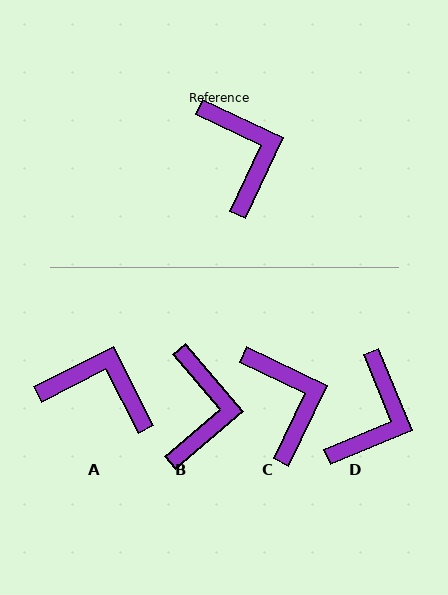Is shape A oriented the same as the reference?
No, it is off by about 53 degrees.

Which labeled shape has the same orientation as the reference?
C.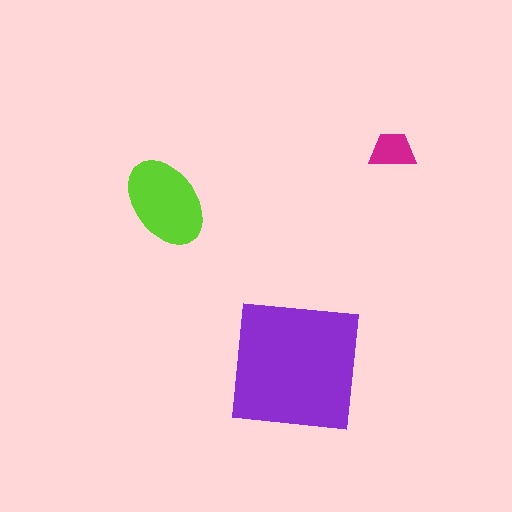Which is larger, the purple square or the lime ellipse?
The purple square.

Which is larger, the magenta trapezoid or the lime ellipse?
The lime ellipse.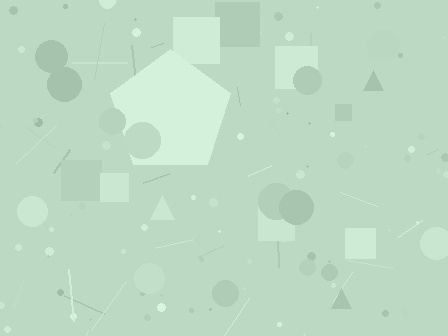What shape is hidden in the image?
A pentagon is hidden in the image.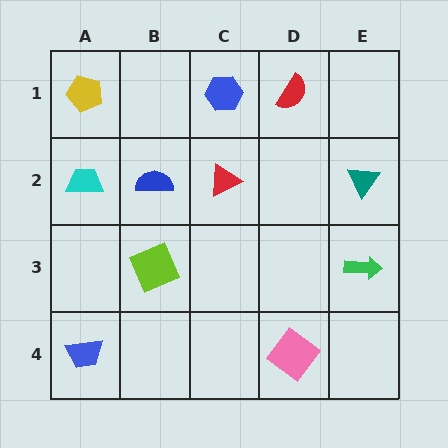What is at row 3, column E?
A green arrow.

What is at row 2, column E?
A teal triangle.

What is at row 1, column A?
A yellow pentagon.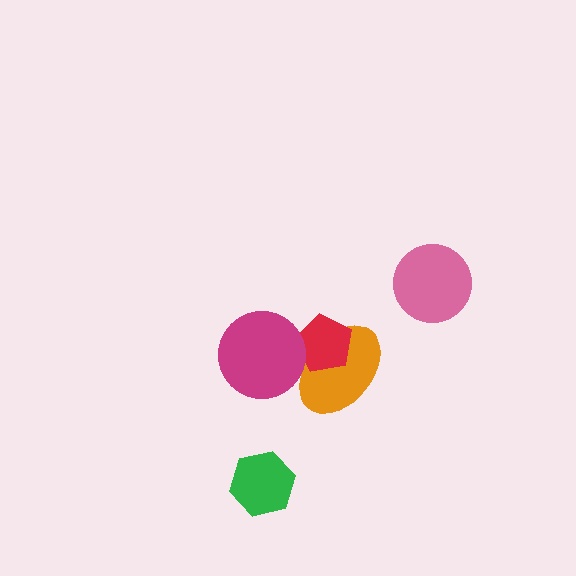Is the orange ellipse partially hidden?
Yes, it is partially covered by another shape.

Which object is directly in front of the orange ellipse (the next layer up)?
The red pentagon is directly in front of the orange ellipse.